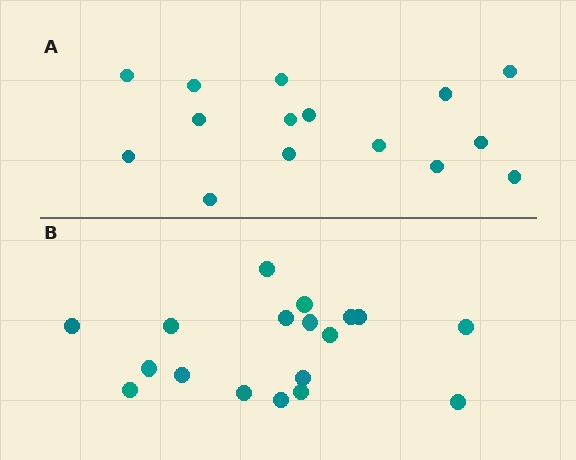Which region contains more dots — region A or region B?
Region B (the bottom region) has more dots.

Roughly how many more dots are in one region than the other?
Region B has just a few more — roughly 2 or 3 more dots than region A.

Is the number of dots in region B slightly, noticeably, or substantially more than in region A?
Region B has only slightly more — the two regions are fairly close. The ratio is roughly 1.2 to 1.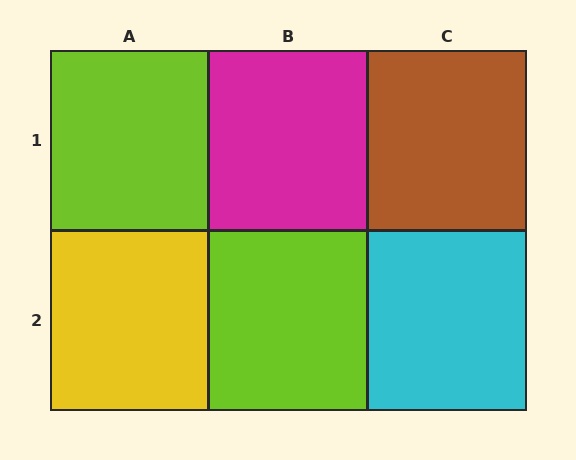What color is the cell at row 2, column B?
Lime.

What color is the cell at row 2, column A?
Yellow.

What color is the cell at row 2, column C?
Cyan.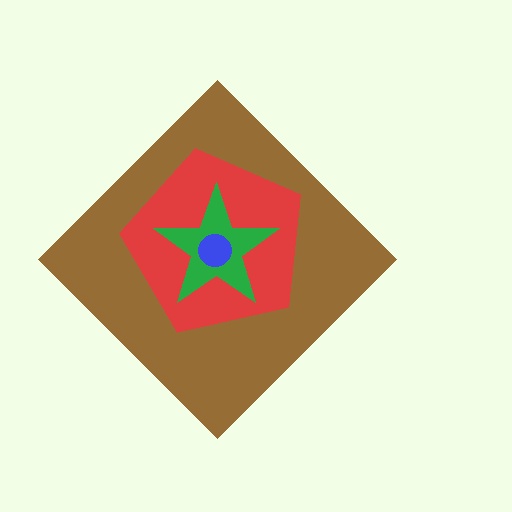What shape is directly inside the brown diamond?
The red pentagon.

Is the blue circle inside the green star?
Yes.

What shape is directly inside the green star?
The blue circle.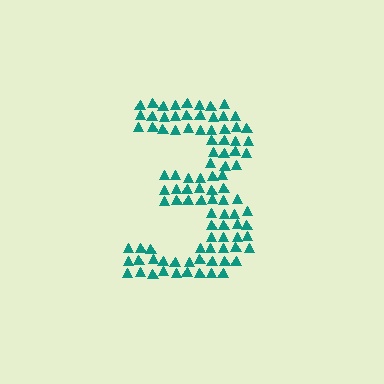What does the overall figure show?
The overall figure shows the digit 3.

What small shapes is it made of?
It is made of small triangles.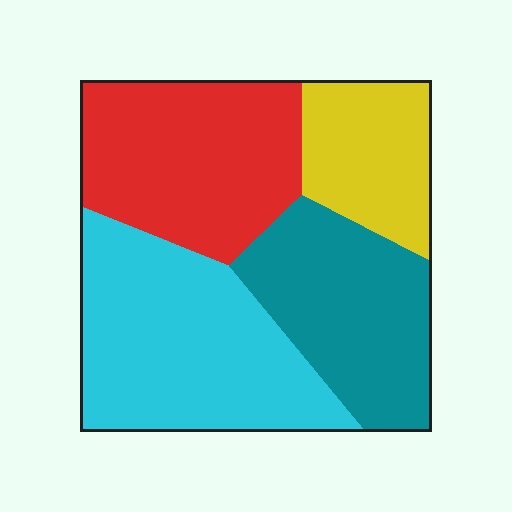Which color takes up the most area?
Cyan, at roughly 35%.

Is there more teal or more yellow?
Teal.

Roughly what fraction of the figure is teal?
Teal covers around 25% of the figure.